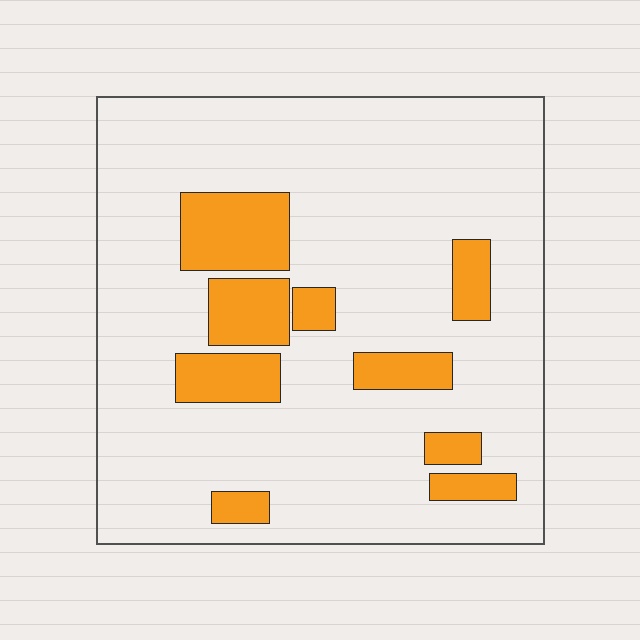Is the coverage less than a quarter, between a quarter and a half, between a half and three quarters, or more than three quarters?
Less than a quarter.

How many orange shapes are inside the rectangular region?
9.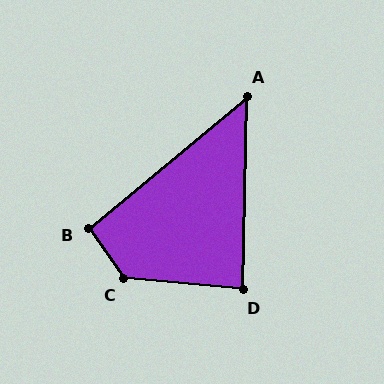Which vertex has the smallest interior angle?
A, at approximately 49 degrees.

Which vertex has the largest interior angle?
C, at approximately 131 degrees.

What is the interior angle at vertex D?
Approximately 86 degrees (approximately right).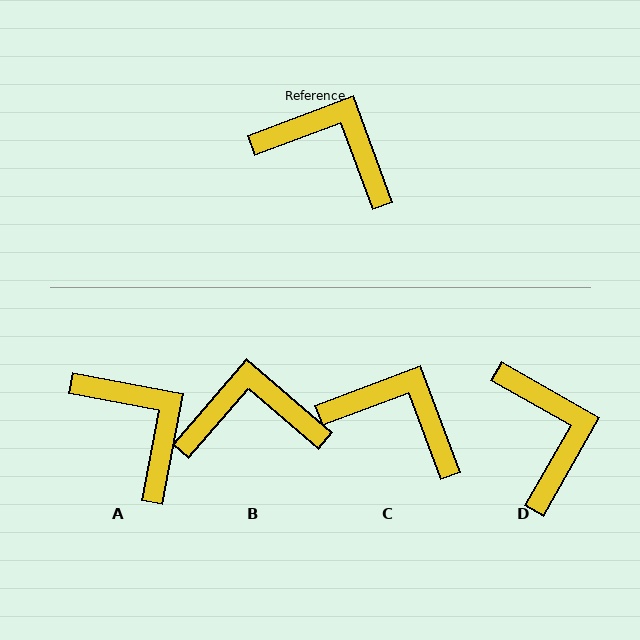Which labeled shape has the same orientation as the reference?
C.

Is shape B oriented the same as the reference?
No, it is off by about 29 degrees.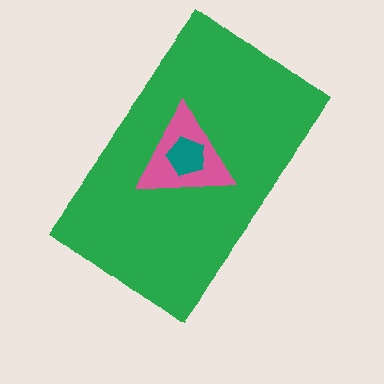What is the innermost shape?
The teal pentagon.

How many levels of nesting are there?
3.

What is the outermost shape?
The green rectangle.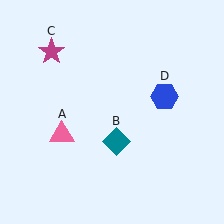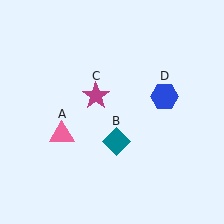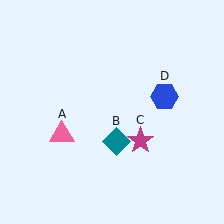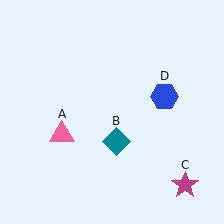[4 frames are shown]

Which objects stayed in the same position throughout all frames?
Pink triangle (object A) and teal diamond (object B) and blue hexagon (object D) remained stationary.